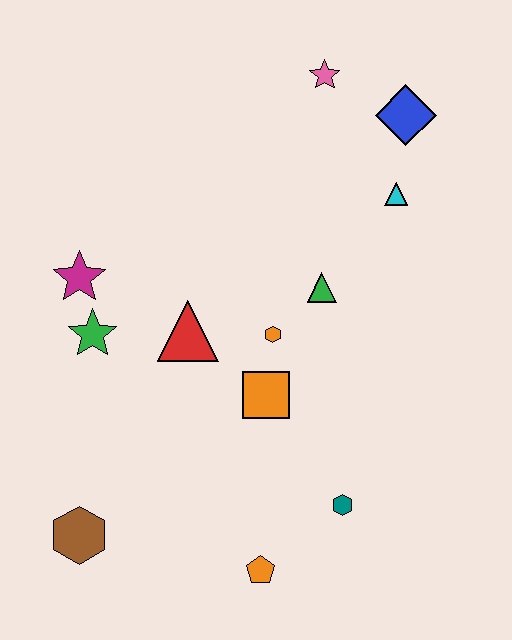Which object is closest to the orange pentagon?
The teal hexagon is closest to the orange pentagon.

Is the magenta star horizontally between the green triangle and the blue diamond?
No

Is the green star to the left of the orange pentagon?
Yes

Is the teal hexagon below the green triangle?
Yes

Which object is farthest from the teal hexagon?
The pink star is farthest from the teal hexagon.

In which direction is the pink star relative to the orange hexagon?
The pink star is above the orange hexagon.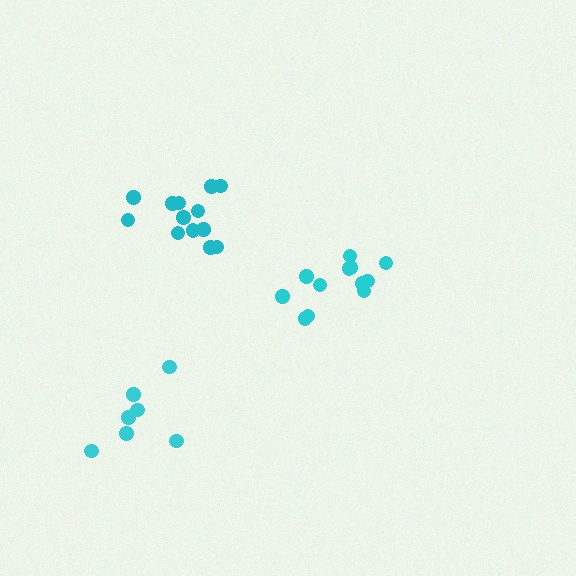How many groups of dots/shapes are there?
There are 3 groups.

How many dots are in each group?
Group 1: 7 dots, Group 2: 12 dots, Group 3: 13 dots (32 total).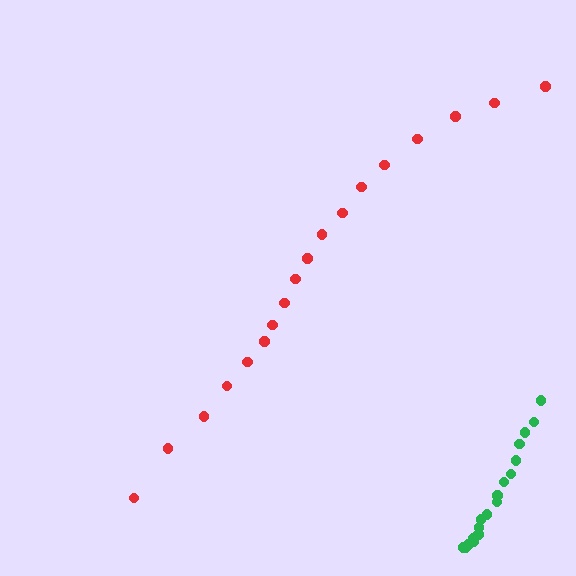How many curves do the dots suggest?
There are 2 distinct paths.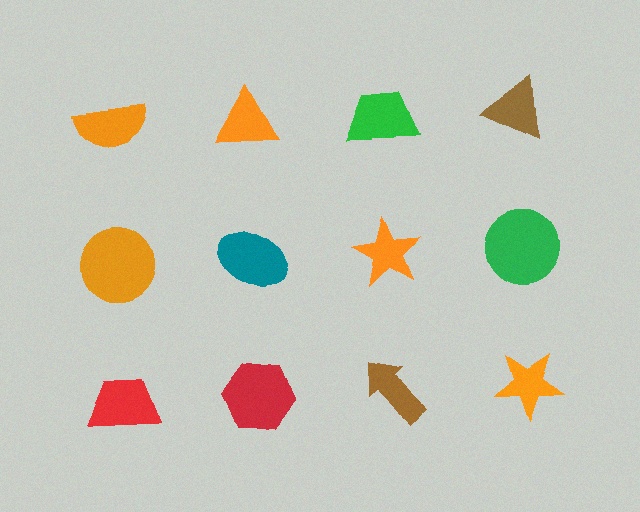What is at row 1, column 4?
A brown triangle.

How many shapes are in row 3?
4 shapes.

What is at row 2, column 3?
An orange star.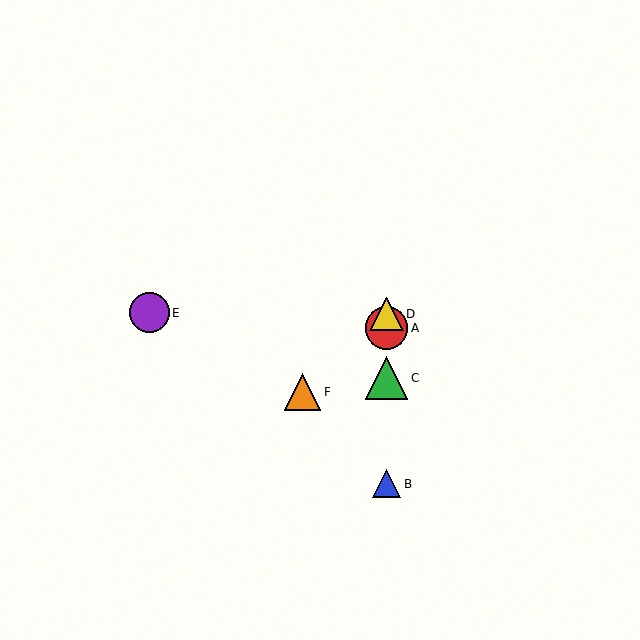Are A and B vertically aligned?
Yes, both are at x≈386.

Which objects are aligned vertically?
Objects A, B, C, D are aligned vertically.